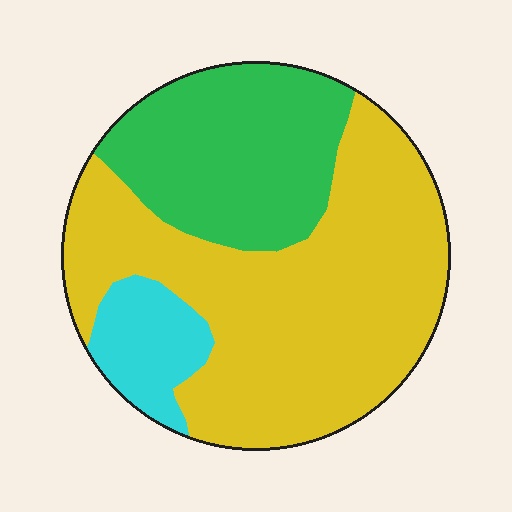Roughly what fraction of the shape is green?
Green takes up about one third (1/3) of the shape.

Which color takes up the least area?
Cyan, at roughly 10%.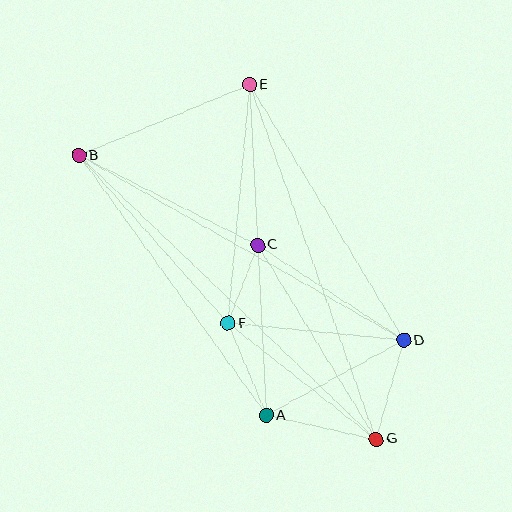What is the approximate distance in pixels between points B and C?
The distance between B and C is approximately 200 pixels.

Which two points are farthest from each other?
Points B and G are farthest from each other.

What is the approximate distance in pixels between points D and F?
The distance between D and F is approximately 176 pixels.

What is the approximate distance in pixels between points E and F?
The distance between E and F is approximately 239 pixels.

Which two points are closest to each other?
Points C and F are closest to each other.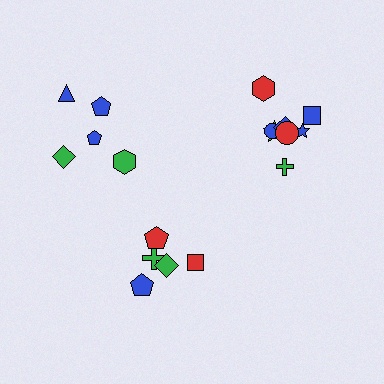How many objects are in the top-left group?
There are 5 objects.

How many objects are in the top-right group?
There are 8 objects.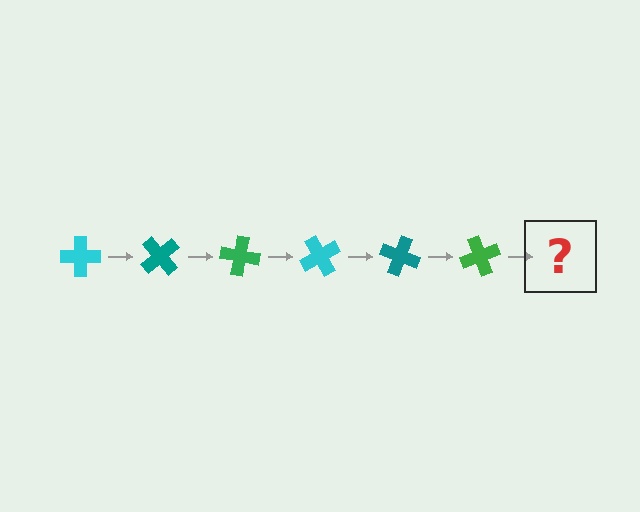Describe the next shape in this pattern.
It should be a cyan cross, rotated 300 degrees from the start.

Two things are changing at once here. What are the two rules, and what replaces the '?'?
The two rules are that it rotates 50 degrees each step and the color cycles through cyan, teal, and green. The '?' should be a cyan cross, rotated 300 degrees from the start.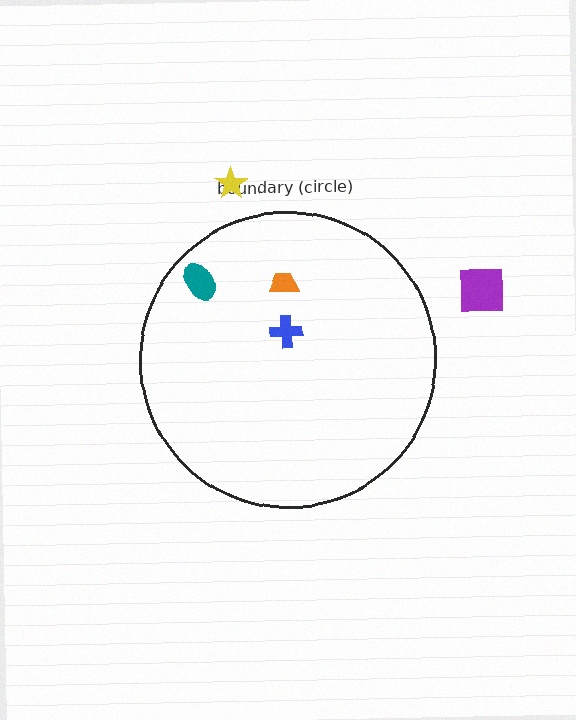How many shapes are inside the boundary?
3 inside, 2 outside.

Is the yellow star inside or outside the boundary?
Outside.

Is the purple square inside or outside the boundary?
Outside.